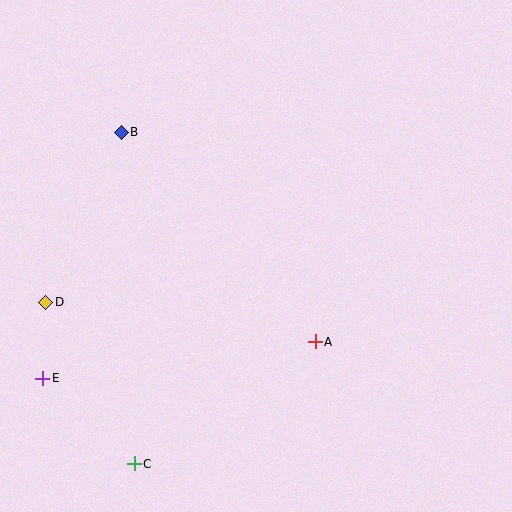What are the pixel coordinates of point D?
Point D is at (46, 302).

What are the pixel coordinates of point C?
Point C is at (134, 464).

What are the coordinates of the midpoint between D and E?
The midpoint between D and E is at (44, 340).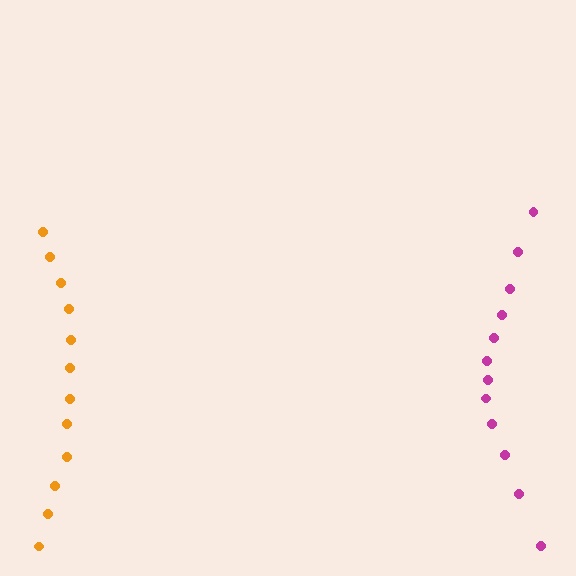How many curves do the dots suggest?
There are 2 distinct paths.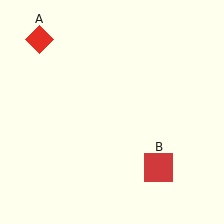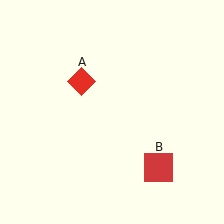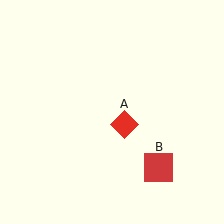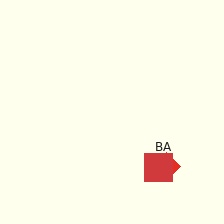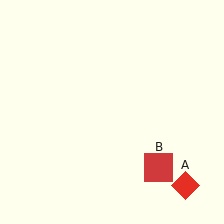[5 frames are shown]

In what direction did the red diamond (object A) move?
The red diamond (object A) moved down and to the right.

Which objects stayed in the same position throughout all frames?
Red square (object B) remained stationary.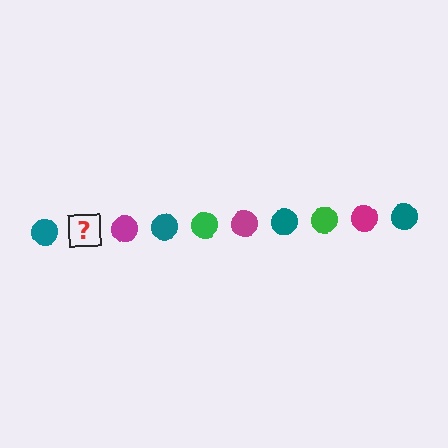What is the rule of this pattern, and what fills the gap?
The rule is that the pattern cycles through teal, green, magenta circles. The gap should be filled with a green circle.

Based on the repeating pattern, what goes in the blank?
The blank should be a green circle.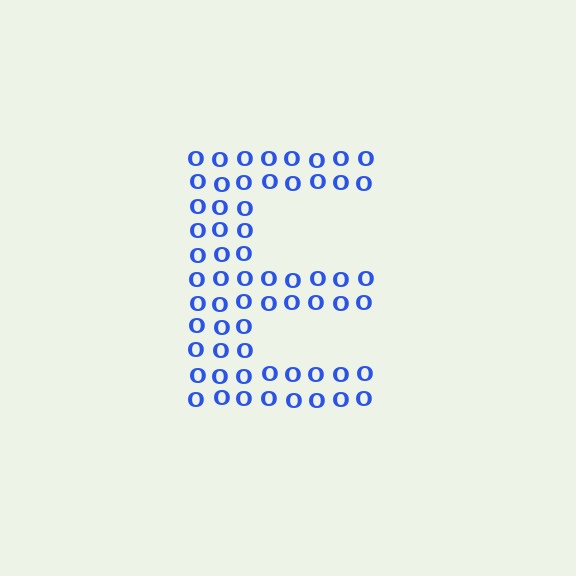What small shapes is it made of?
It is made of small letter O's.